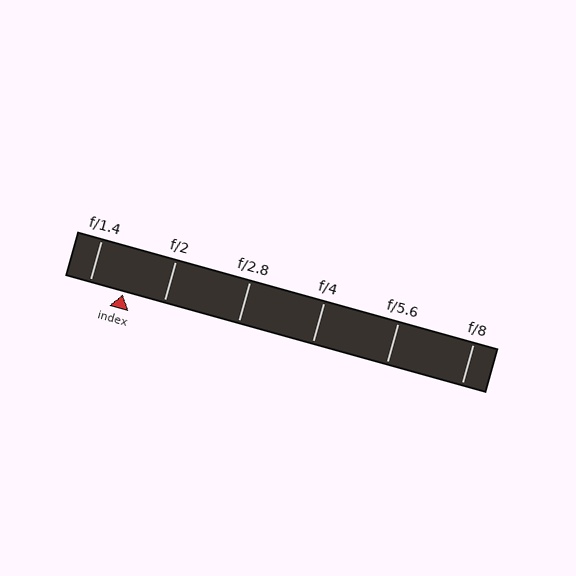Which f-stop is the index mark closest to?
The index mark is closest to f/1.4.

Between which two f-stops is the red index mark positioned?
The index mark is between f/1.4 and f/2.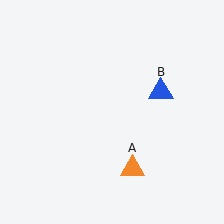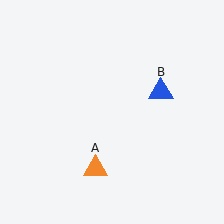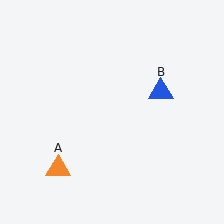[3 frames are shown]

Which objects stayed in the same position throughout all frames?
Blue triangle (object B) remained stationary.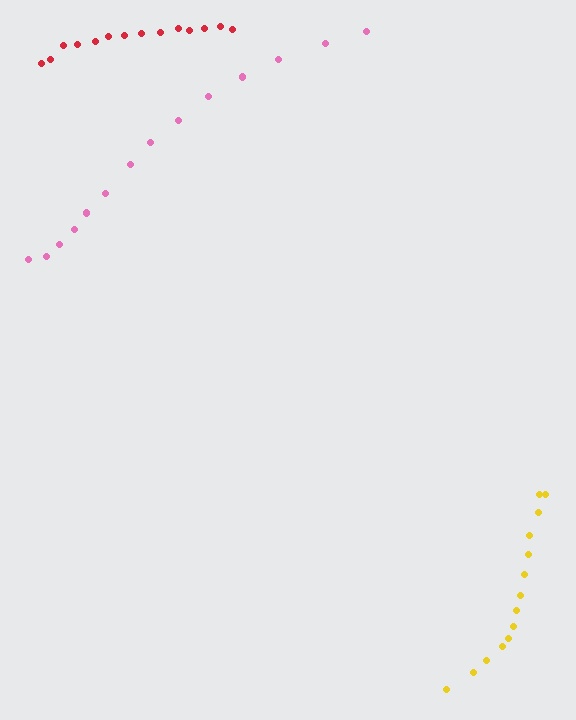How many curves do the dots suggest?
There are 3 distinct paths.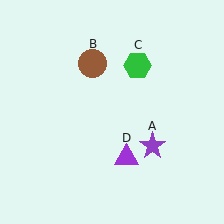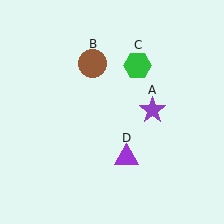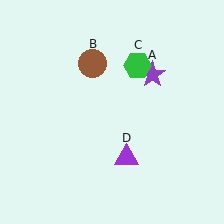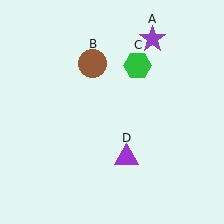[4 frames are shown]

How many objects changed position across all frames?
1 object changed position: purple star (object A).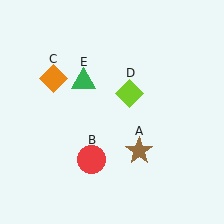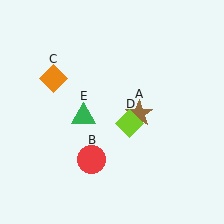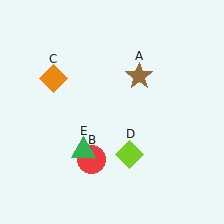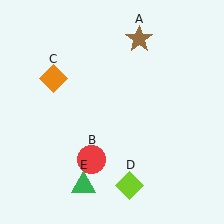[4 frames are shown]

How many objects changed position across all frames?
3 objects changed position: brown star (object A), lime diamond (object D), green triangle (object E).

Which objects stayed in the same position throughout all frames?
Red circle (object B) and orange diamond (object C) remained stationary.